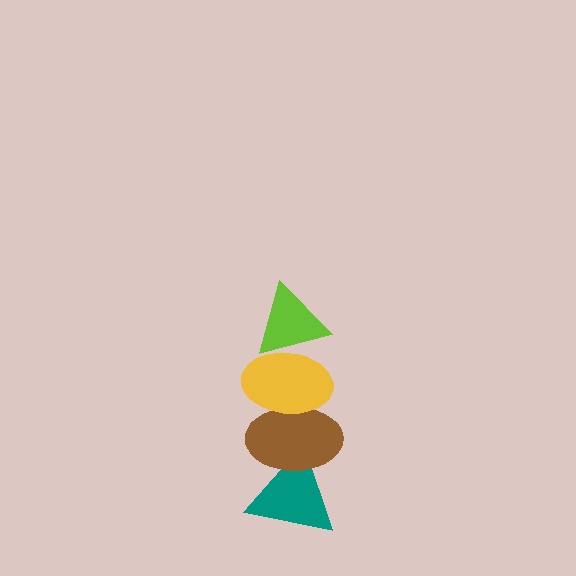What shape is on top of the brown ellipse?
The yellow ellipse is on top of the brown ellipse.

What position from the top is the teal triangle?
The teal triangle is 4th from the top.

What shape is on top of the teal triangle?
The brown ellipse is on top of the teal triangle.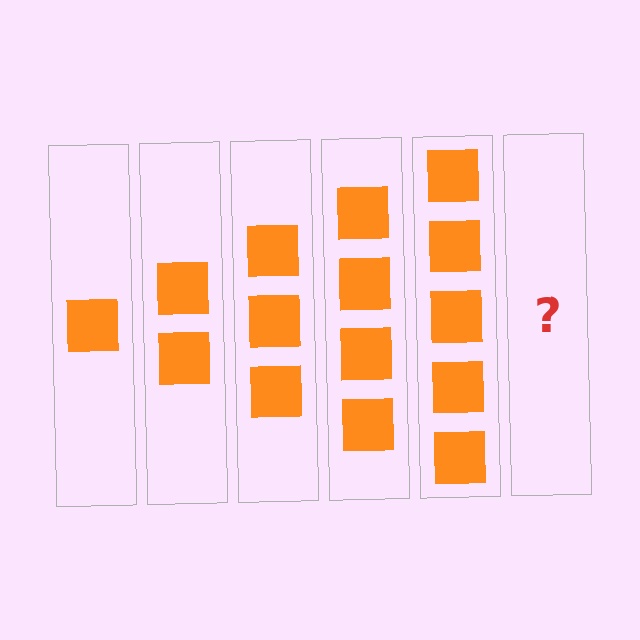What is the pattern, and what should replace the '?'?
The pattern is that each step adds one more square. The '?' should be 6 squares.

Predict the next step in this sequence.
The next step is 6 squares.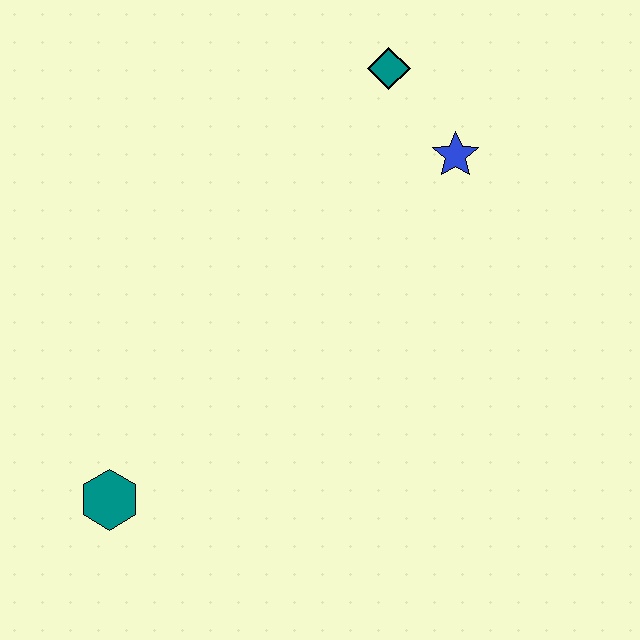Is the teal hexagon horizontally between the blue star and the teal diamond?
No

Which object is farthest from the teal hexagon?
The teal diamond is farthest from the teal hexagon.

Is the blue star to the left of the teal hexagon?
No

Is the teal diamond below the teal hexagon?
No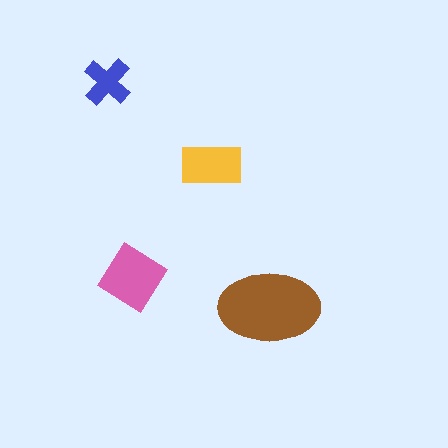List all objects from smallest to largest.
The blue cross, the yellow rectangle, the pink diamond, the brown ellipse.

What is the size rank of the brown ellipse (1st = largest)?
1st.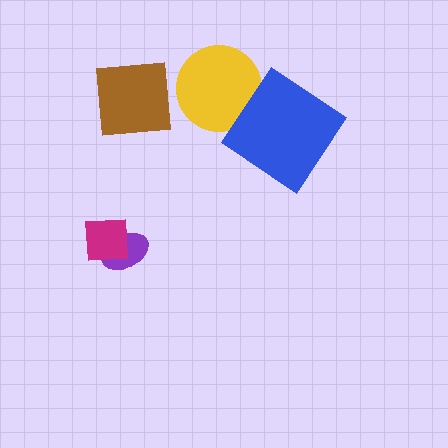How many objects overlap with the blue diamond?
1 object overlaps with the blue diamond.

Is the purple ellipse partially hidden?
Yes, it is partially covered by another shape.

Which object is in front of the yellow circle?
The blue diamond is in front of the yellow circle.